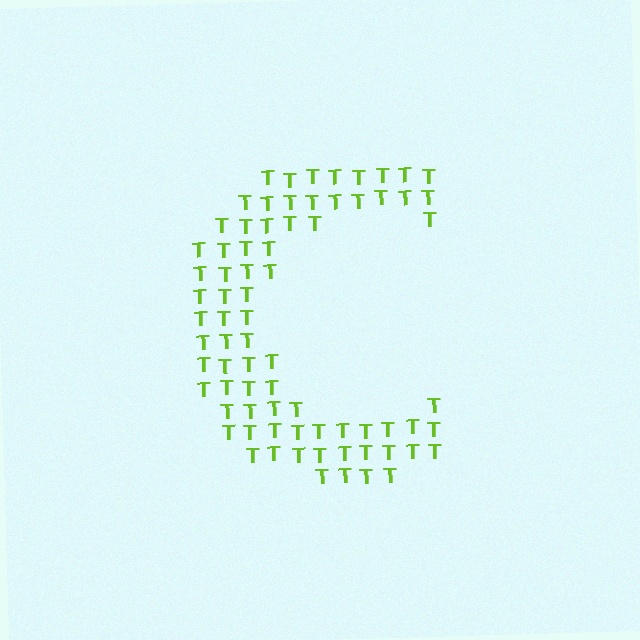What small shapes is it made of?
It is made of small letter T's.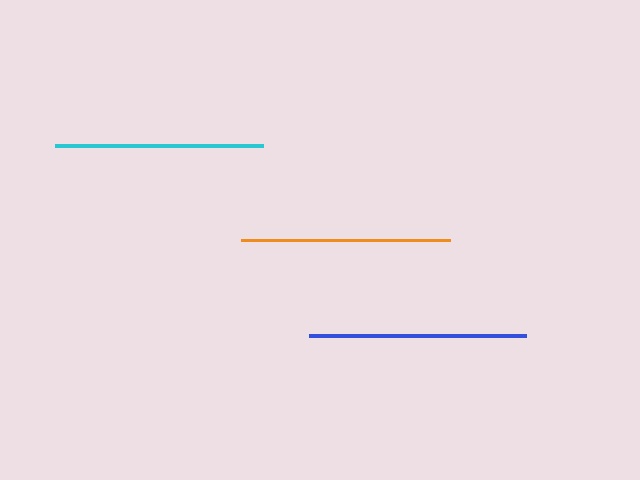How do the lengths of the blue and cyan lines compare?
The blue and cyan lines are approximately the same length.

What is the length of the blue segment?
The blue segment is approximately 216 pixels long.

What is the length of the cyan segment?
The cyan segment is approximately 207 pixels long.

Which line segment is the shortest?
The cyan line is the shortest at approximately 207 pixels.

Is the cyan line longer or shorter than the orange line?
The orange line is longer than the cyan line.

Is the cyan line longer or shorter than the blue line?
The blue line is longer than the cyan line.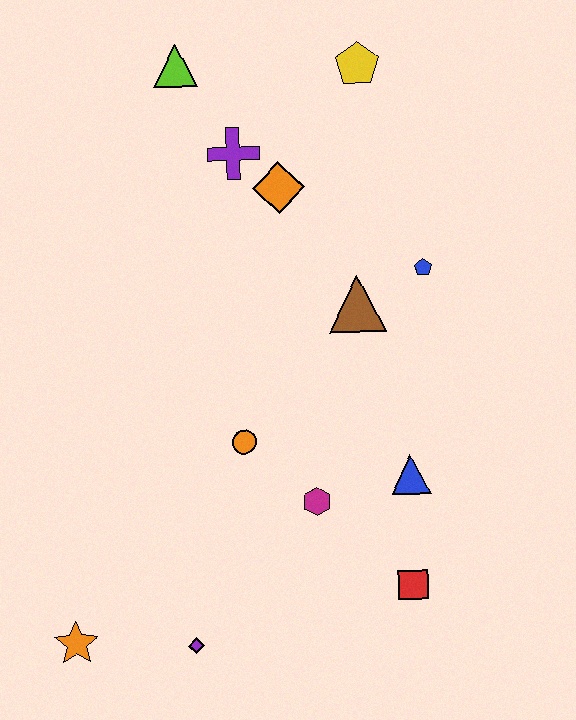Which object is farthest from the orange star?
The yellow pentagon is farthest from the orange star.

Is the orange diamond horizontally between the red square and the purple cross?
Yes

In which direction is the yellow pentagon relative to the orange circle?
The yellow pentagon is above the orange circle.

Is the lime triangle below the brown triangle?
No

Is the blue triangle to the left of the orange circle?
No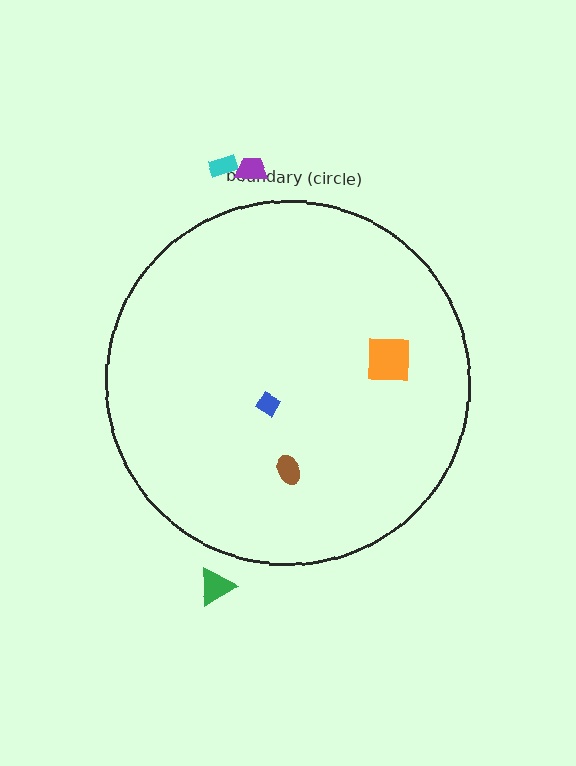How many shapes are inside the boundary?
3 inside, 3 outside.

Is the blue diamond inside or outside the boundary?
Inside.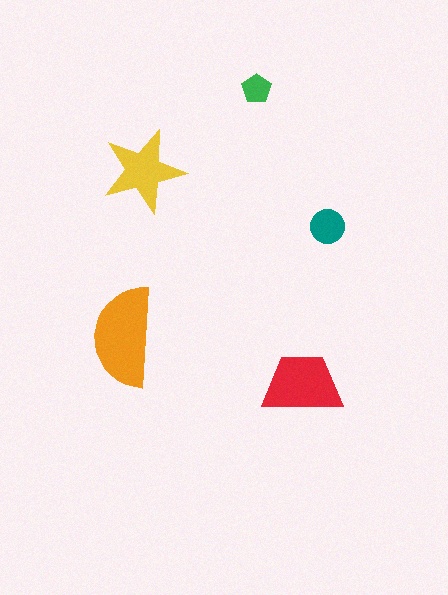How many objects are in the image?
There are 5 objects in the image.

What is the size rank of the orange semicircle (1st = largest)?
1st.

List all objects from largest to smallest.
The orange semicircle, the red trapezoid, the yellow star, the teal circle, the green pentagon.